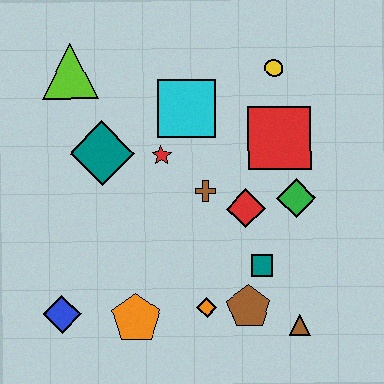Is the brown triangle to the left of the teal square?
No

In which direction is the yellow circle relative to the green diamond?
The yellow circle is above the green diamond.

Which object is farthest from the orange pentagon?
The yellow circle is farthest from the orange pentagon.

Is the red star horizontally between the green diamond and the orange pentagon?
Yes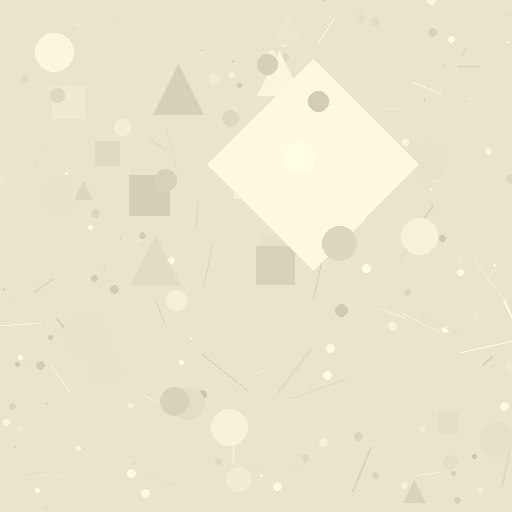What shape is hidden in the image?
A diamond is hidden in the image.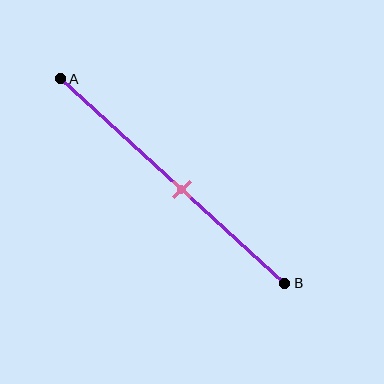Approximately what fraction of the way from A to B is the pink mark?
The pink mark is approximately 55% of the way from A to B.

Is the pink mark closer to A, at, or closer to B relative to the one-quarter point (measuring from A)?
The pink mark is closer to point B than the one-quarter point of segment AB.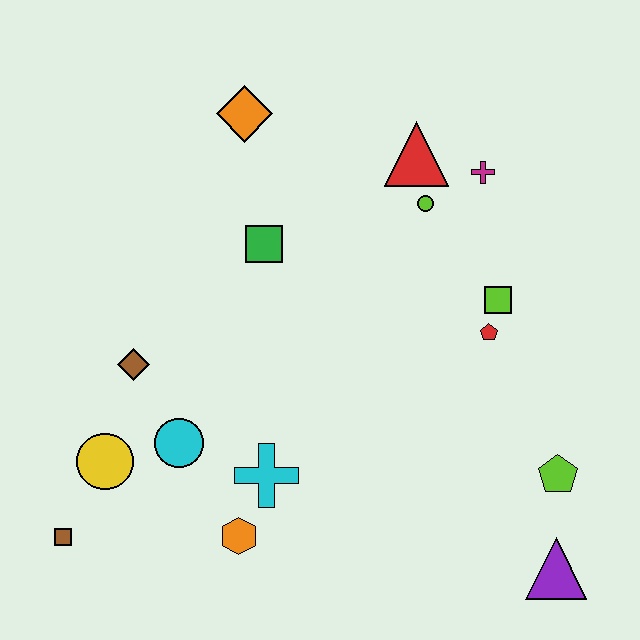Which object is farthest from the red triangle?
The brown square is farthest from the red triangle.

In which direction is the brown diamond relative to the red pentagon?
The brown diamond is to the left of the red pentagon.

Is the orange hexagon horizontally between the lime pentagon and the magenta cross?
No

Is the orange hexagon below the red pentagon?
Yes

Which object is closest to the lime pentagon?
The purple triangle is closest to the lime pentagon.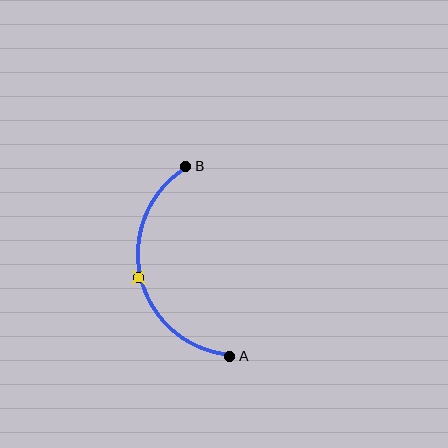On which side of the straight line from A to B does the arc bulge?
The arc bulges to the left of the straight line connecting A and B.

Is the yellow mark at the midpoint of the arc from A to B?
Yes. The yellow mark lies on the arc at equal arc-length from both A and B — it is the arc midpoint.